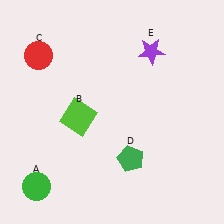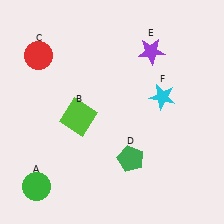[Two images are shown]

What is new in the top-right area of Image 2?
A cyan star (F) was added in the top-right area of Image 2.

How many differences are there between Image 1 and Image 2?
There is 1 difference between the two images.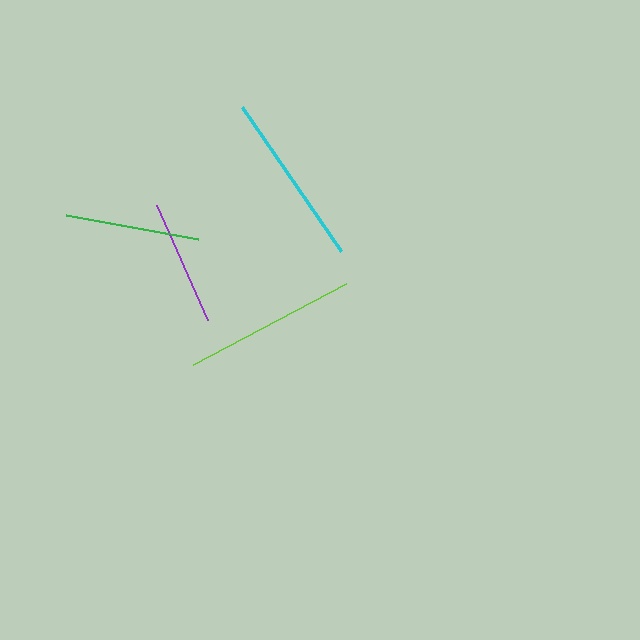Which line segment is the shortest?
The purple line is the shortest at approximately 126 pixels.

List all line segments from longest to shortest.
From longest to shortest: cyan, lime, green, purple.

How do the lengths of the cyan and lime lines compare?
The cyan and lime lines are approximately the same length.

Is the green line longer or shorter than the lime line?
The lime line is longer than the green line.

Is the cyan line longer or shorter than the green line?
The cyan line is longer than the green line.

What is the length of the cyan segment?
The cyan segment is approximately 175 pixels long.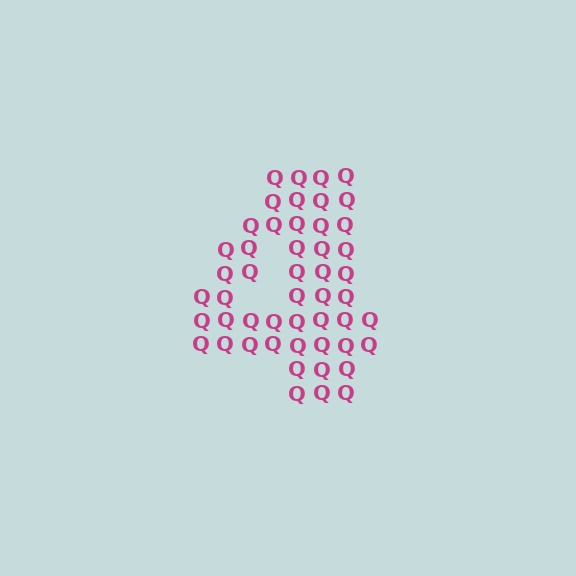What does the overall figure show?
The overall figure shows the digit 4.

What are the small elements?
The small elements are letter Q's.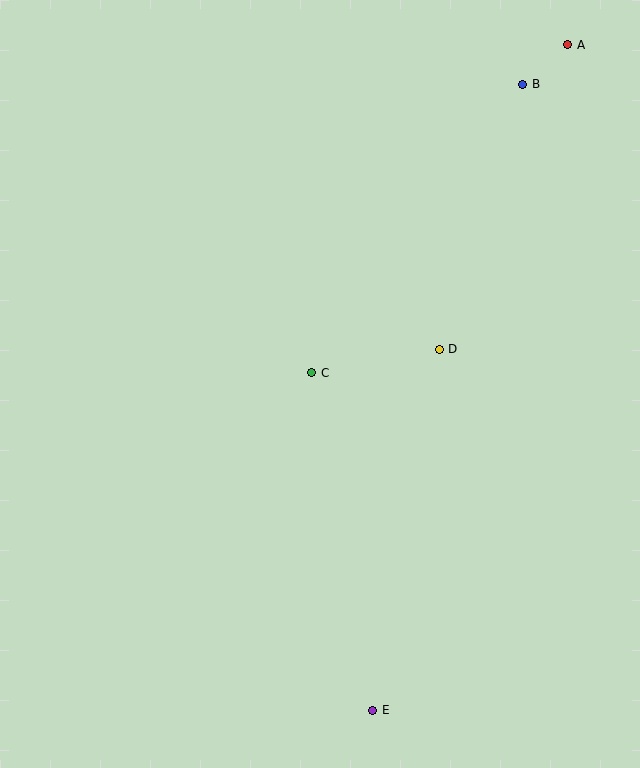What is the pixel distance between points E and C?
The distance between E and C is 343 pixels.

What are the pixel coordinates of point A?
Point A is at (568, 45).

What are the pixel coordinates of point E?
Point E is at (373, 710).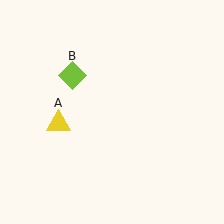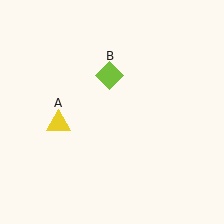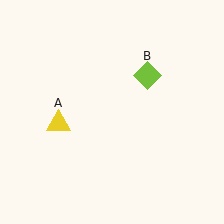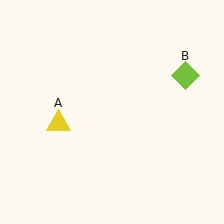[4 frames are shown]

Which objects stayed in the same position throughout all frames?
Yellow triangle (object A) remained stationary.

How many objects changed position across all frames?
1 object changed position: lime diamond (object B).